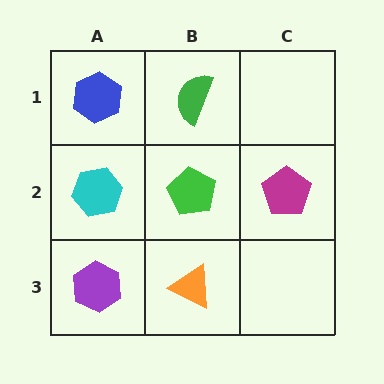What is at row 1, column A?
A blue hexagon.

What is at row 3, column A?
A purple hexagon.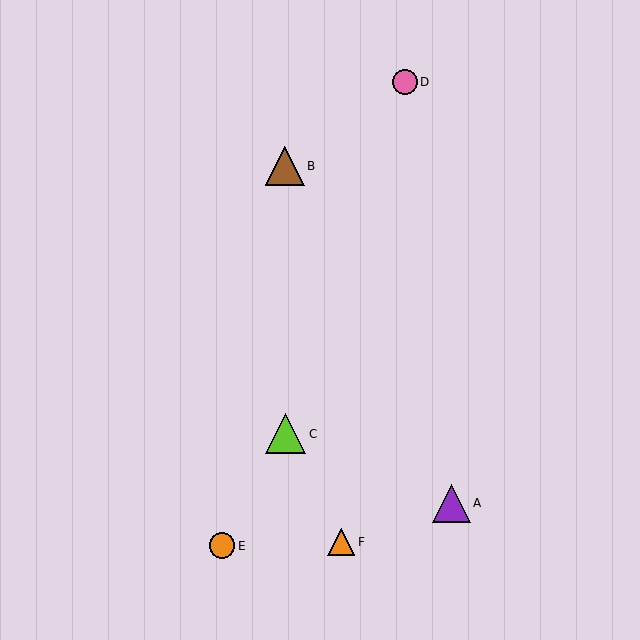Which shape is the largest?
The lime triangle (labeled C) is the largest.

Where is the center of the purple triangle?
The center of the purple triangle is at (451, 503).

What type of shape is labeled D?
Shape D is a pink circle.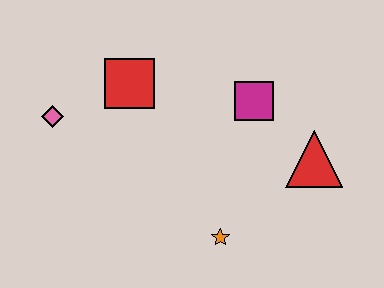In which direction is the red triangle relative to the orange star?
The red triangle is to the right of the orange star.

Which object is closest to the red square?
The pink diamond is closest to the red square.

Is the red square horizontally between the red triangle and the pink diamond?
Yes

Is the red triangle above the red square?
No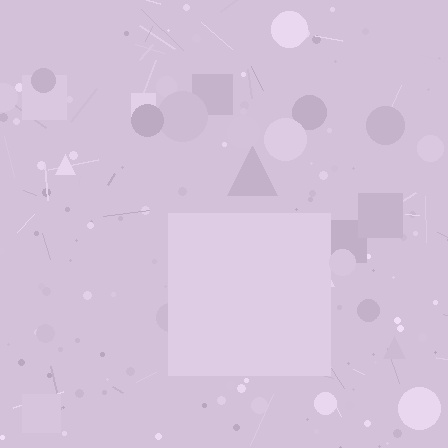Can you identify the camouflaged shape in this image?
The camouflaged shape is a square.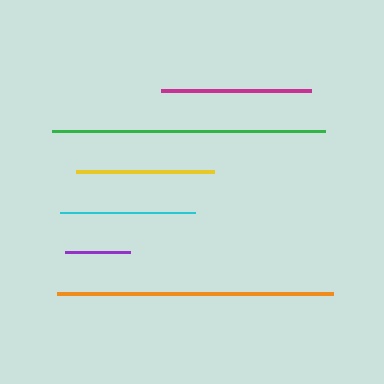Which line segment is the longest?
The orange line is the longest at approximately 277 pixels.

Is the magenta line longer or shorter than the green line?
The green line is longer than the magenta line.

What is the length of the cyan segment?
The cyan segment is approximately 134 pixels long.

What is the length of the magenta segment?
The magenta segment is approximately 150 pixels long.